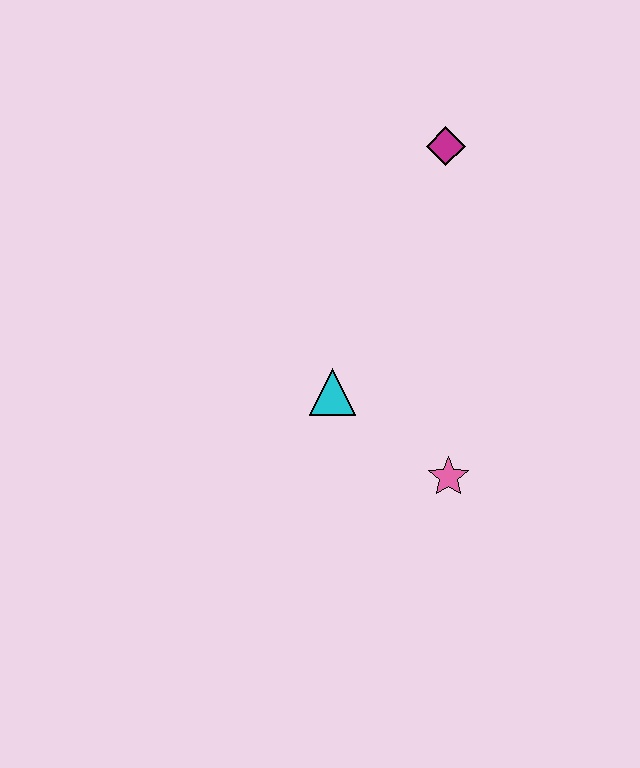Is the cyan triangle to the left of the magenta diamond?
Yes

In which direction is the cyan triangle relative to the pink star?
The cyan triangle is to the left of the pink star.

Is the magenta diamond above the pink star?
Yes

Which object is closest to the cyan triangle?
The pink star is closest to the cyan triangle.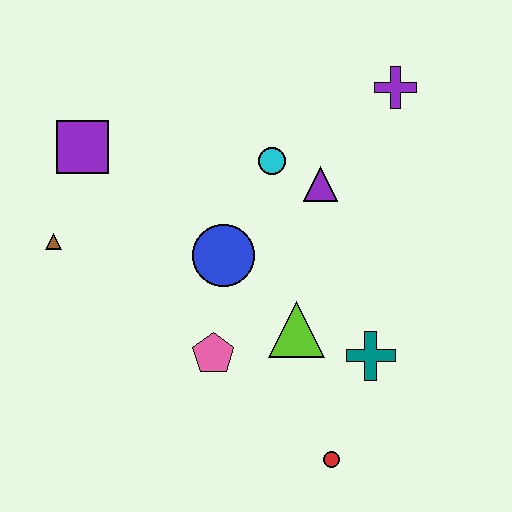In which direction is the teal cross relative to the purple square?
The teal cross is to the right of the purple square.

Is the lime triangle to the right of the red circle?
No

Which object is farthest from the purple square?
The red circle is farthest from the purple square.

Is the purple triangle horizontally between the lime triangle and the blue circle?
No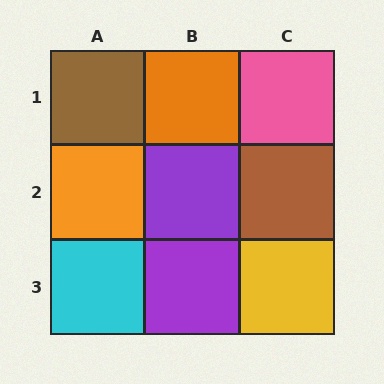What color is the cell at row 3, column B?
Purple.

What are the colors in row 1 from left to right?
Brown, orange, pink.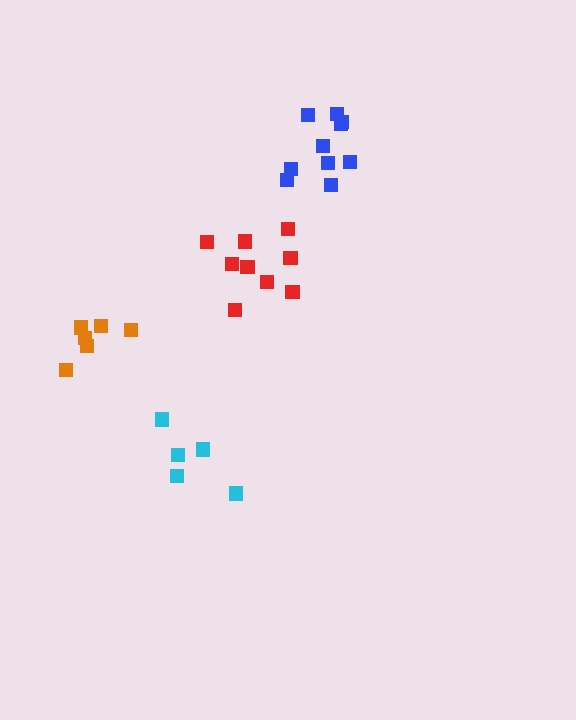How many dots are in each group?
Group 1: 9 dots, Group 2: 5 dots, Group 3: 10 dots, Group 4: 7 dots (31 total).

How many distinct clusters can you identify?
There are 4 distinct clusters.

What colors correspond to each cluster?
The clusters are colored: red, cyan, blue, orange.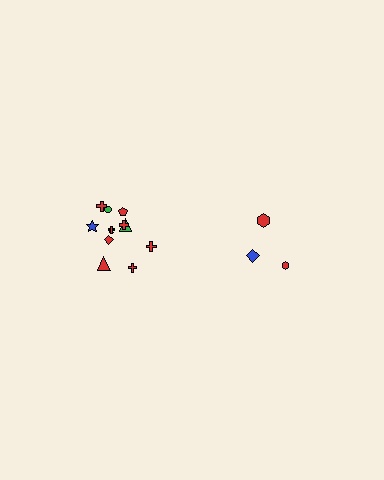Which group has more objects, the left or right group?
The left group.